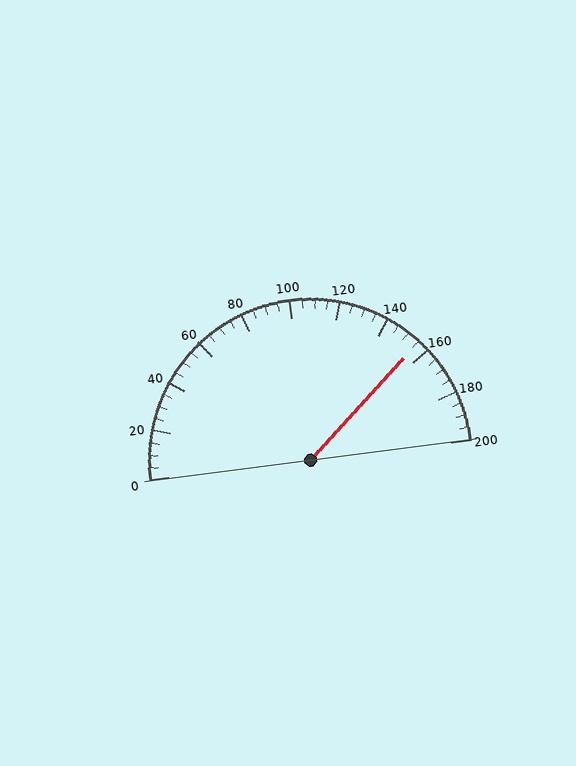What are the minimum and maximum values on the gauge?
The gauge ranges from 0 to 200.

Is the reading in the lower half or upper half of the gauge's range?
The reading is in the upper half of the range (0 to 200).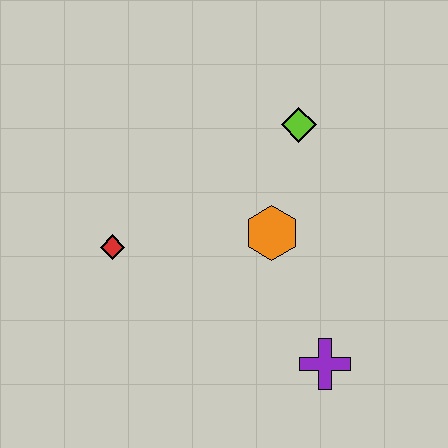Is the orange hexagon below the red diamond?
No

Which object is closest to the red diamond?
The orange hexagon is closest to the red diamond.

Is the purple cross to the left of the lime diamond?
No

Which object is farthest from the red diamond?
The purple cross is farthest from the red diamond.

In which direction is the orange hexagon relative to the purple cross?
The orange hexagon is above the purple cross.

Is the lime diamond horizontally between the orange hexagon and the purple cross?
Yes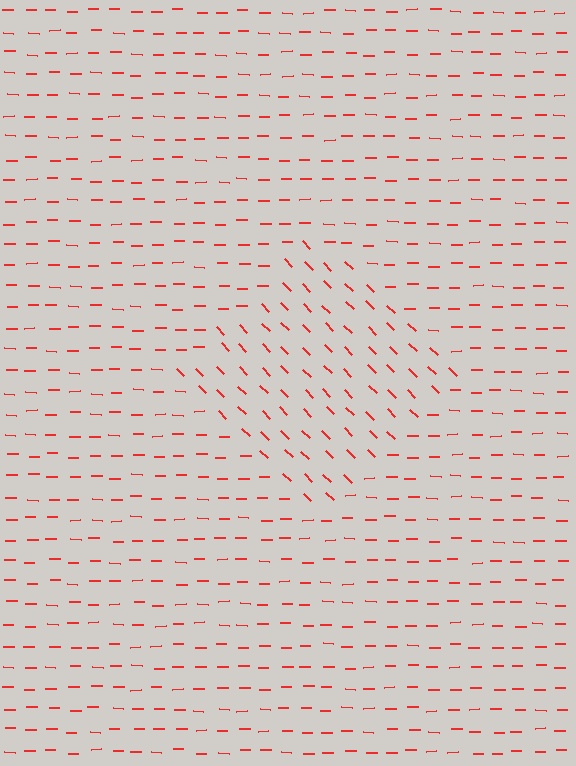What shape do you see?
I see a diamond.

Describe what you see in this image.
The image is filled with small red line segments. A diamond region in the image has lines oriented differently from the surrounding lines, creating a visible texture boundary.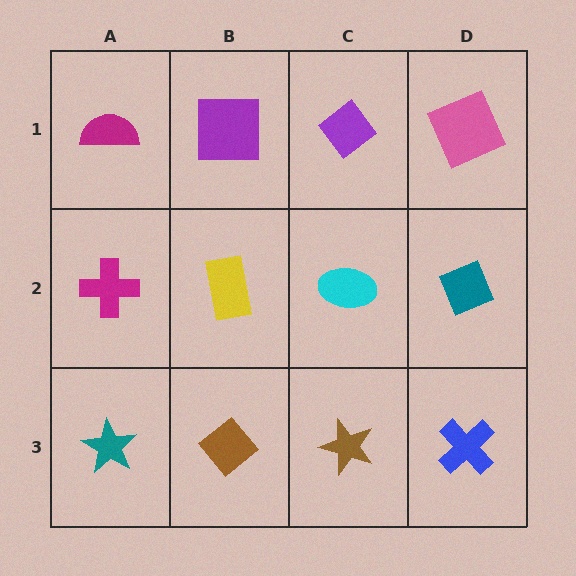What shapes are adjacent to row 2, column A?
A magenta semicircle (row 1, column A), a teal star (row 3, column A), a yellow rectangle (row 2, column B).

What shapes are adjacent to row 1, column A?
A magenta cross (row 2, column A), a purple square (row 1, column B).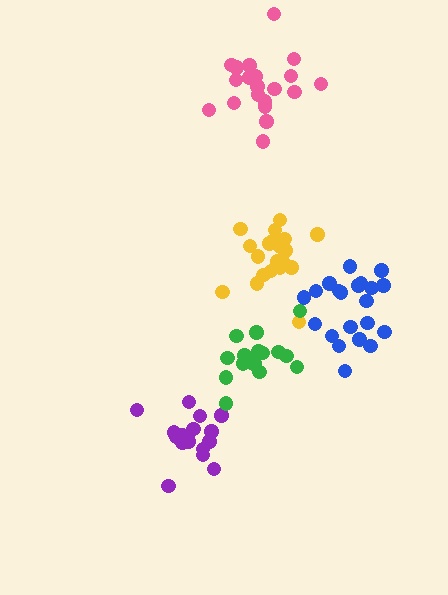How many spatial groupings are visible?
There are 5 spatial groupings.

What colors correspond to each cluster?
The clusters are colored: blue, yellow, purple, pink, green.